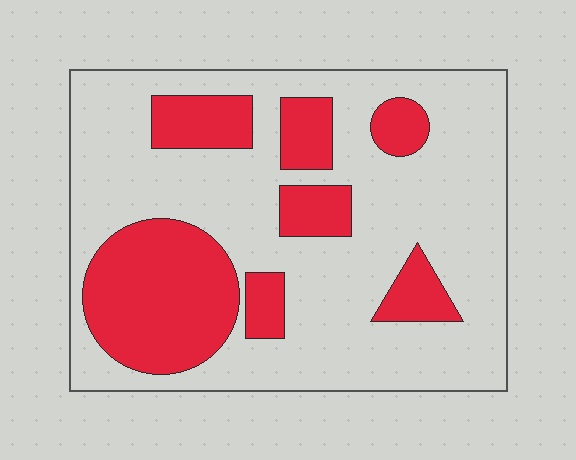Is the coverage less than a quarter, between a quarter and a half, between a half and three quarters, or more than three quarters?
Between a quarter and a half.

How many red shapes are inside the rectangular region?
7.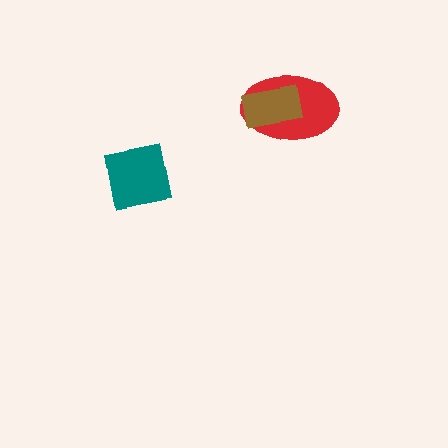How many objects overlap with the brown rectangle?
1 object overlaps with the brown rectangle.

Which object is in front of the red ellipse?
The brown rectangle is in front of the red ellipse.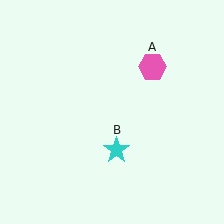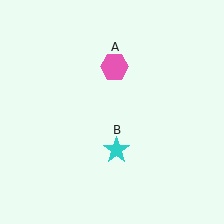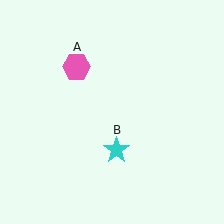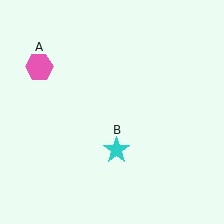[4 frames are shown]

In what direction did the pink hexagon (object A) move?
The pink hexagon (object A) moved left.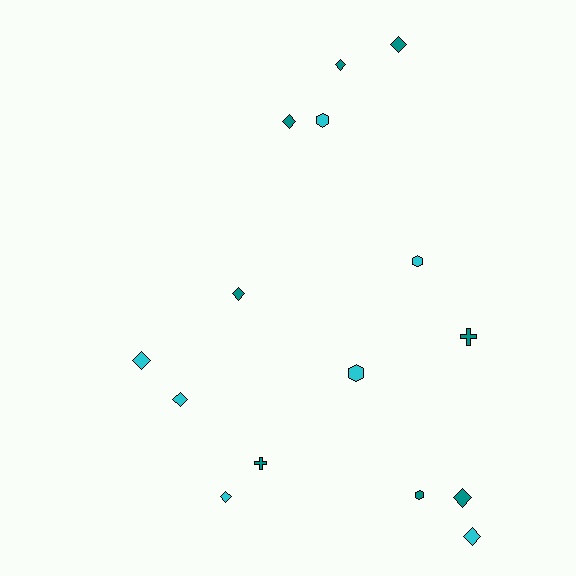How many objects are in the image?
There are 15 objects.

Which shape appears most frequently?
Diamond, with 9 objects.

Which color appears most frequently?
Teal, with 8 objects.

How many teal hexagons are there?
There is 1 teal hexagon.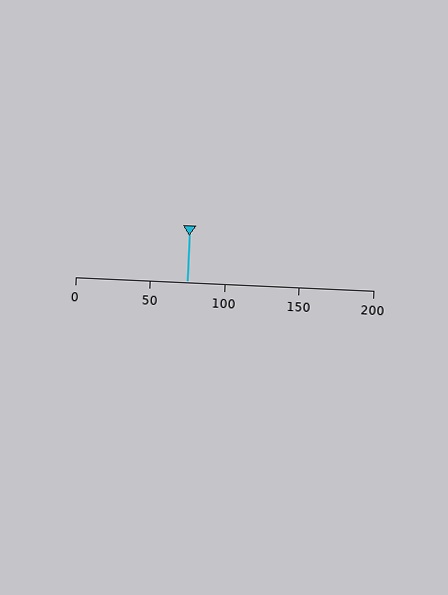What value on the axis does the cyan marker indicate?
The marker indicates approximately 75.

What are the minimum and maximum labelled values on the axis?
The axis runs from 0 to 200.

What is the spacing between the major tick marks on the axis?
The major ticks are spaced 50 apart.